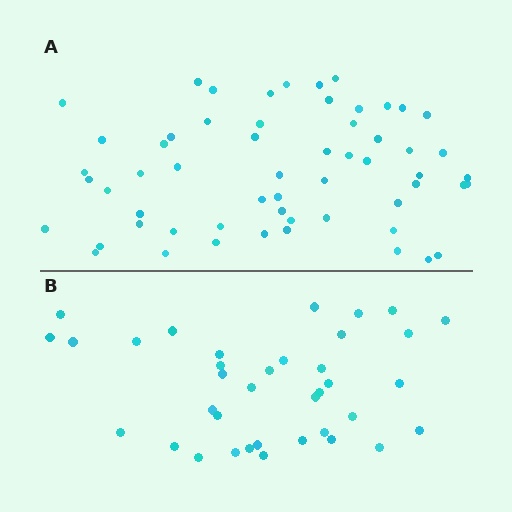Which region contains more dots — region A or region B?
Region A (the top region) has more dots.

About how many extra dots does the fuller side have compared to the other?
Region A has approximately 20 more dots than region B.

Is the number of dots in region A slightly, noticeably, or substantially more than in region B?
Region A has substantially more. The ratio is roughly 1.6 to 1.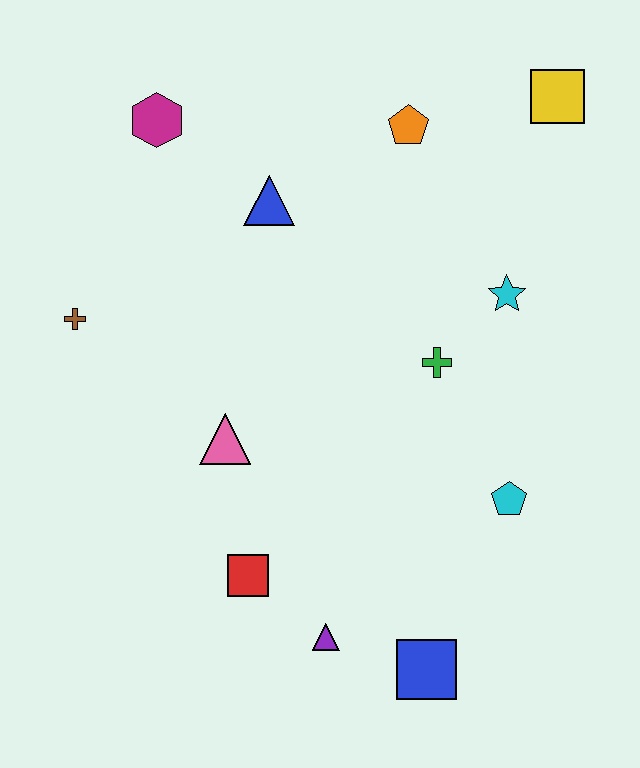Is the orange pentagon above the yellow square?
No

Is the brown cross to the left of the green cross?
Yes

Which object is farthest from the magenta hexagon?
The blue square is farthest from the magenta hexagon.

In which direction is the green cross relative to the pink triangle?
The green cross is to the right of the pink triangle.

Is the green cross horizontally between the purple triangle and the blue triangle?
No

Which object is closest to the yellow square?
The orange pentagon is closest to the yellow square.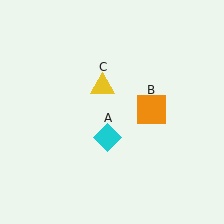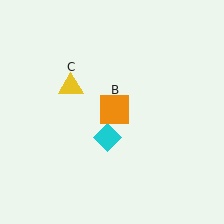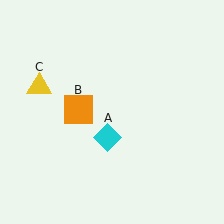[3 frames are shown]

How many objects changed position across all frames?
2 objects changed position: orange square (object B), yellow triangle (object C).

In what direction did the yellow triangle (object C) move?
The yellow triangle (object C) moved left.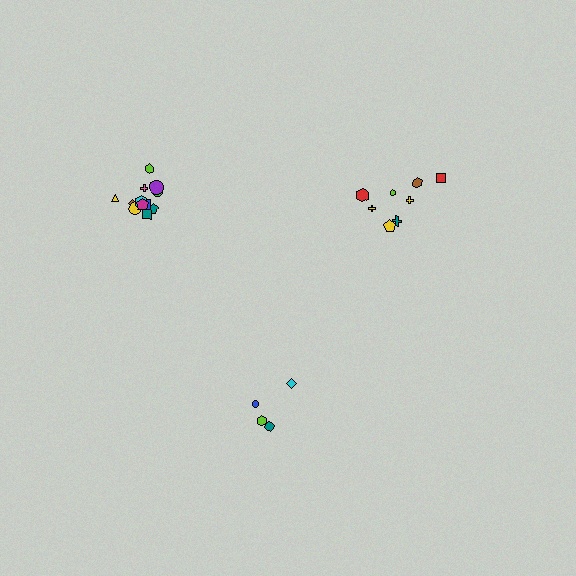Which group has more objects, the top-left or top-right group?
The top-left group.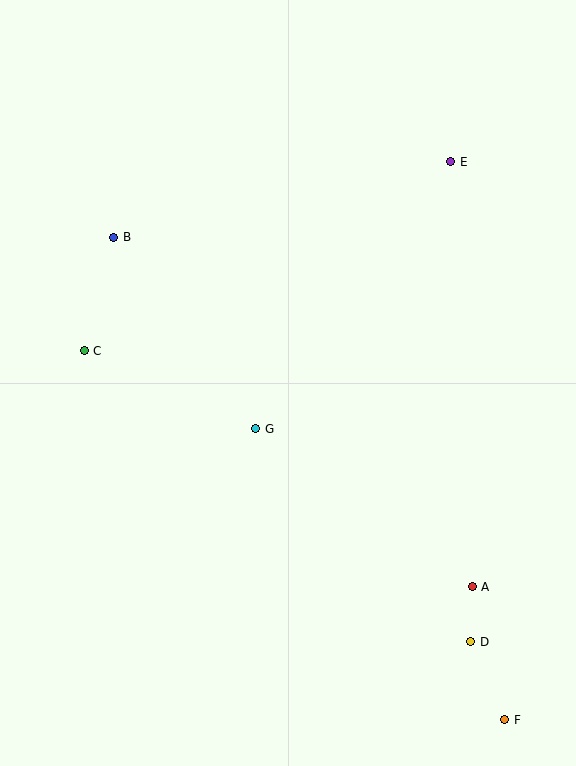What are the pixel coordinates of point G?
Point G is at (256, 429).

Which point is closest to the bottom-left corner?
Point G is closest to the bottom-left corner.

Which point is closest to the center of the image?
Point G at (256, 429) is closest to the center.